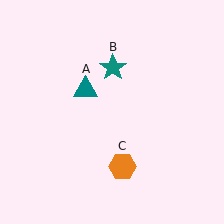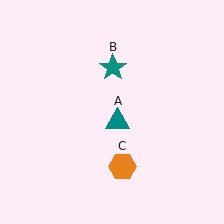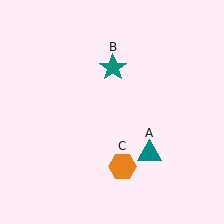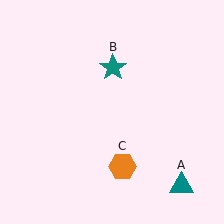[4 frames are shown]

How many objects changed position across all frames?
1 object changed position: teal triangle (object A).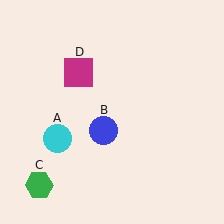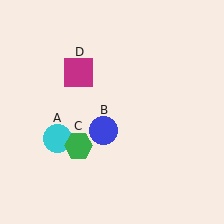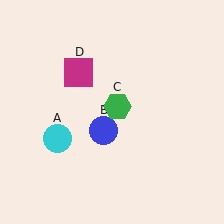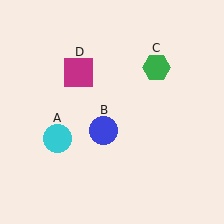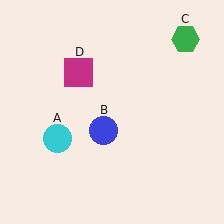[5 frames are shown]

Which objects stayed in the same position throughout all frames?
Cyan circle (object A) and blue circle (object B) and magenta square (object D) remained stationary.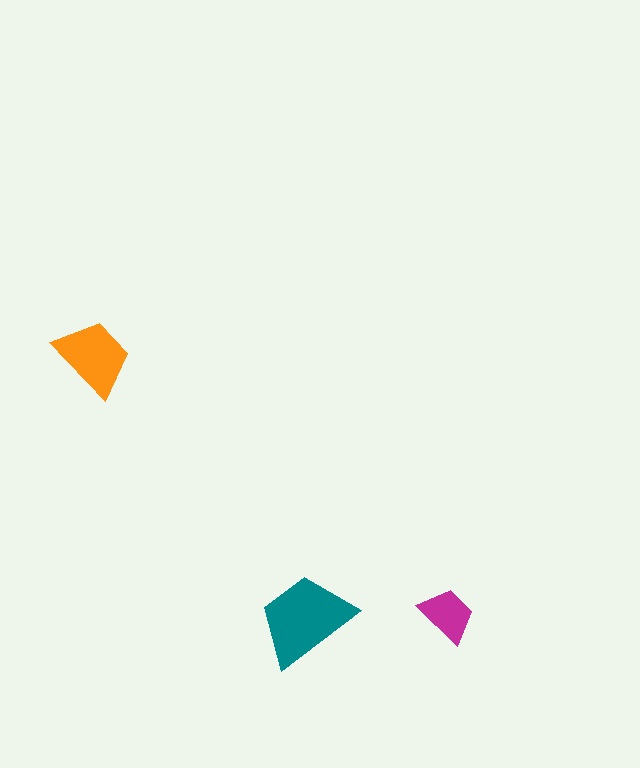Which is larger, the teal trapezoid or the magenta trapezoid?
The teal one.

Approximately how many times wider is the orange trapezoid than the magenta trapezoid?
About 1.5 times wider.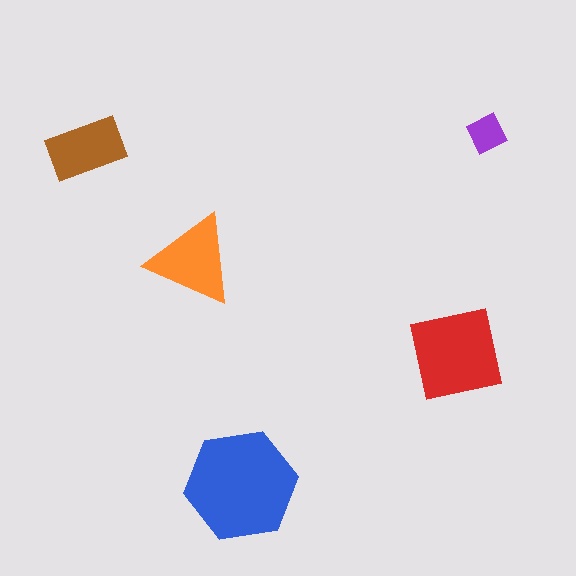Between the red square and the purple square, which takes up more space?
The red square.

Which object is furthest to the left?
The brown rectangle is leftmost.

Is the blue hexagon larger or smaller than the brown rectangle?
Larger.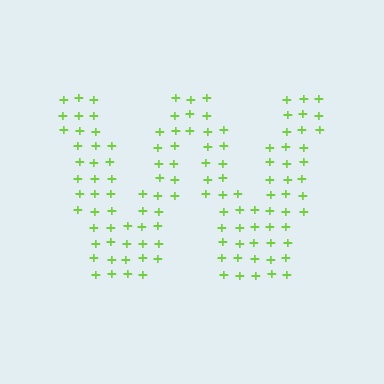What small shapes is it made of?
It is made of small plus signs.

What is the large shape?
The large shape is the letter W.